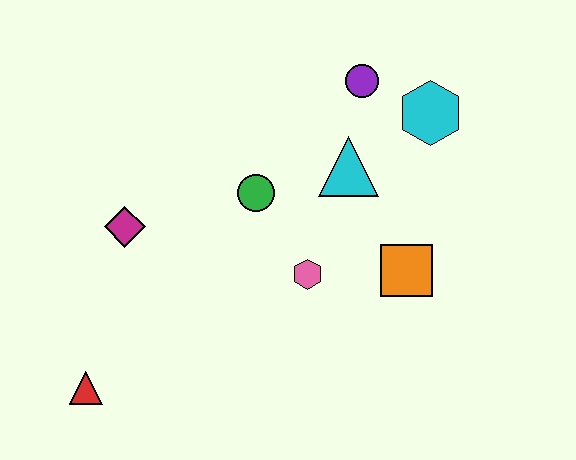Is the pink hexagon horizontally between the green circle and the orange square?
Yes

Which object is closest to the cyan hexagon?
The purple circle is closest to the cyan hexagon.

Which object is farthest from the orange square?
The red triangle is farthest from the orange square.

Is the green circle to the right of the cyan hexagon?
No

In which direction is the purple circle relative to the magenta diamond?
The purple circle is to the right of the magenta diamond.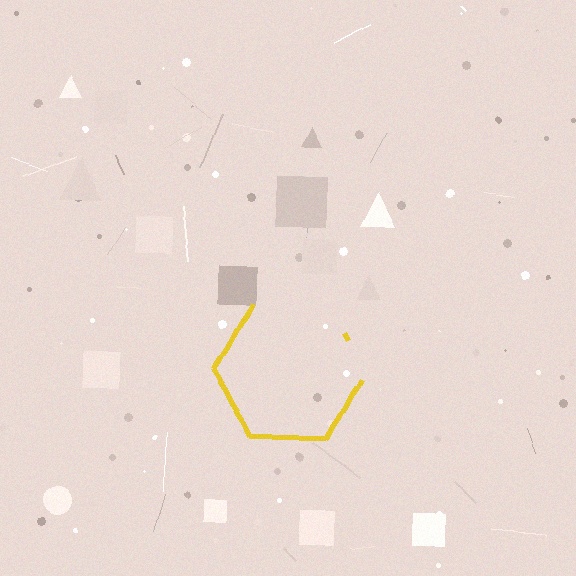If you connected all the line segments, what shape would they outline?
They would outline a hexagon.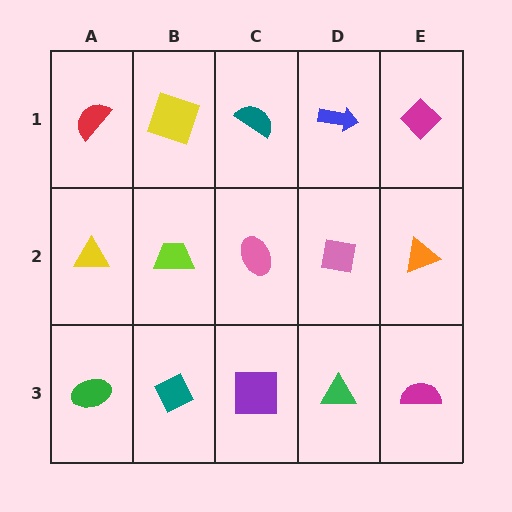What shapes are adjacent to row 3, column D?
A pink square (row 2, column D), a purple square (row 3, column C), a magenta semicircle (row 3, column E).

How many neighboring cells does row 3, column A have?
2.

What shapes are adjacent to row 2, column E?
A magenta diamond (row 1, column E), a magenta semicircle (row 3, column E), a pink square (row 2, column D).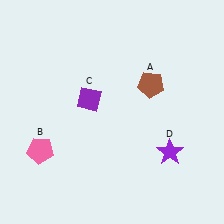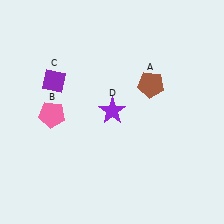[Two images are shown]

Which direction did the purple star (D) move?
The purple star (D) moved left.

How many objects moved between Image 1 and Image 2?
3 objects moved between the two images.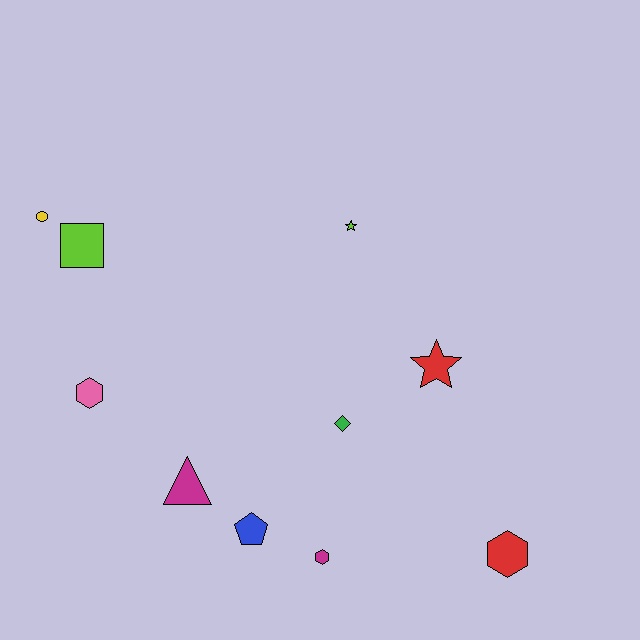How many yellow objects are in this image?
There is 1 yellow object.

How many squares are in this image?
There is 1 square.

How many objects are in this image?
There are 10 objects.